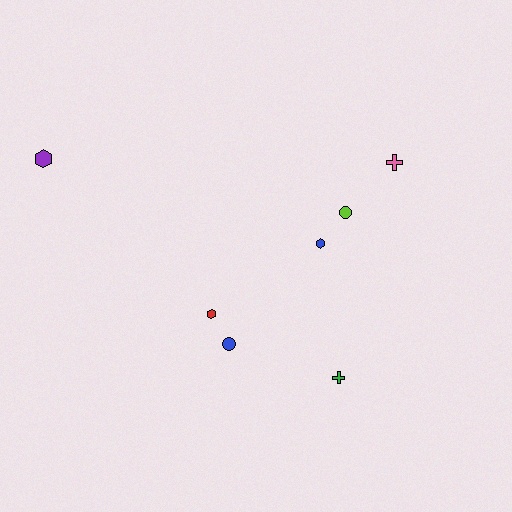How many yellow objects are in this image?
There are no yellow objects.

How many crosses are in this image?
There are 2 crosses.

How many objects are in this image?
There are 7 objects.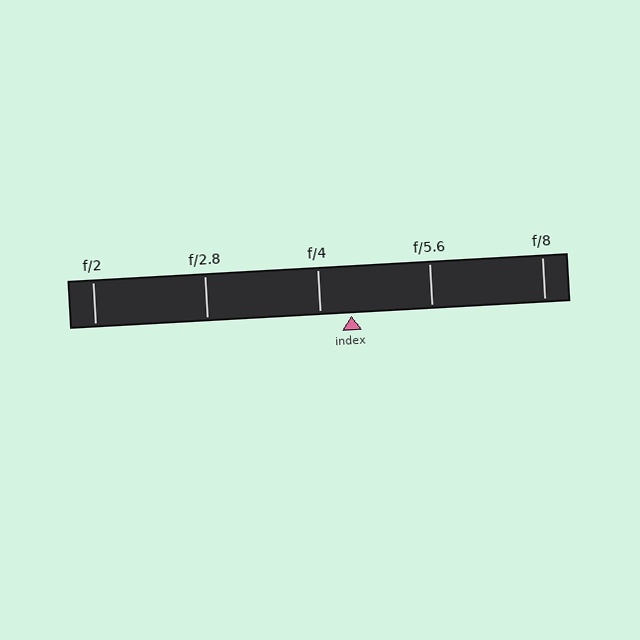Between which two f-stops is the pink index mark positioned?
The index mark is between f/4 and f/5.6.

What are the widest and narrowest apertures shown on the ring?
The widest aperture shown is f/2 and the narrowest is f/8.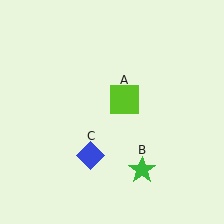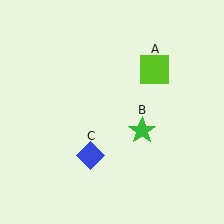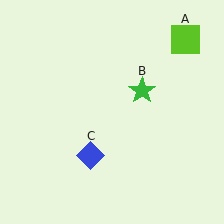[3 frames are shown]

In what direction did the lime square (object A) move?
The lime square (object A) moved up and to the right.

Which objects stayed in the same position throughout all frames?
Blue diamond (object C) remained stationary.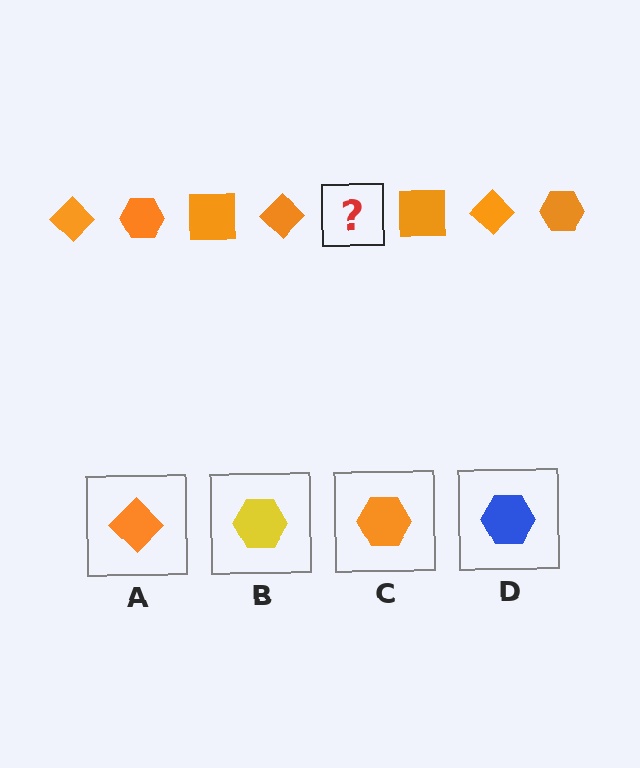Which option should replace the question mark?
Option C.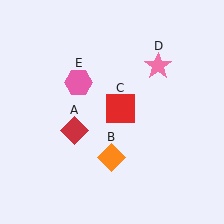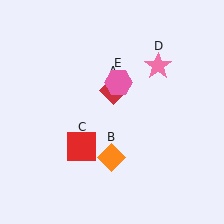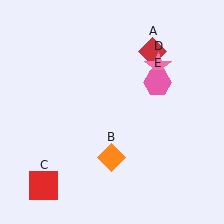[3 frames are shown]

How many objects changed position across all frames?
3 objects changed position: red diamond (object A), red square (object C), pink hexagon (object E).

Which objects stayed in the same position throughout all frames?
Orange diamond (object B) and pink star (object D) remained stationary.